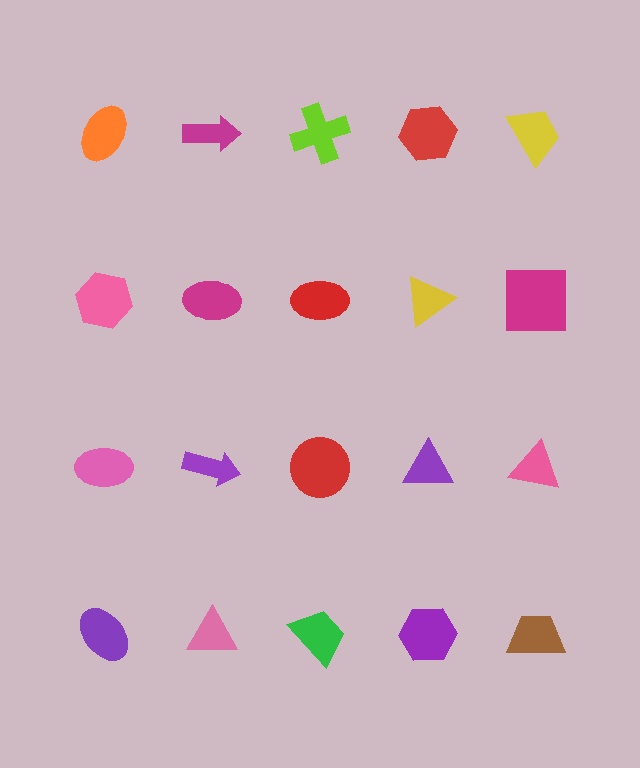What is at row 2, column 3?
A red ellipse.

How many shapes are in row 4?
5 shapes.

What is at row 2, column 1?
A pink hexagon.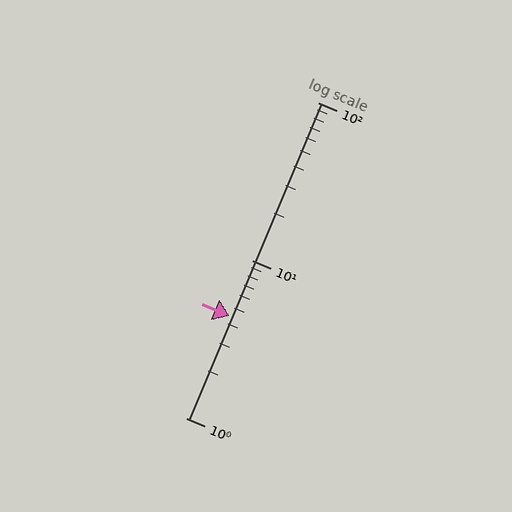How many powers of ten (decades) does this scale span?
The scale spans 2 decades, from 1 to 100.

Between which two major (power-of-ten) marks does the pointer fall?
The pointer is between 1 and 10.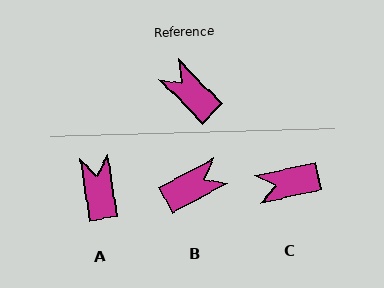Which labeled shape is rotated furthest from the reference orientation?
B, about 107 degrees away.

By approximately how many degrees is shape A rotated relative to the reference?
Approximately 36 degrees clockwise.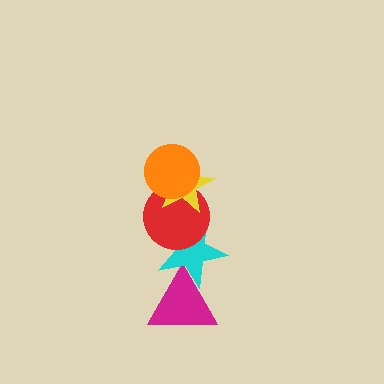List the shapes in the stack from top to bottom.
From top to bottom: the orange circle, the yellow star, the red circle, the cyan star, the magenta triangle.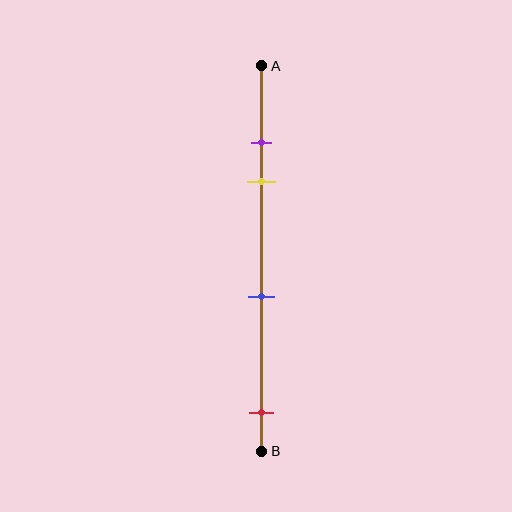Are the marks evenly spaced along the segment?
No, the marks are not evenly spaced.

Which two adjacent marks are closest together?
The purple and yellow marks are the closest adjacent pair.